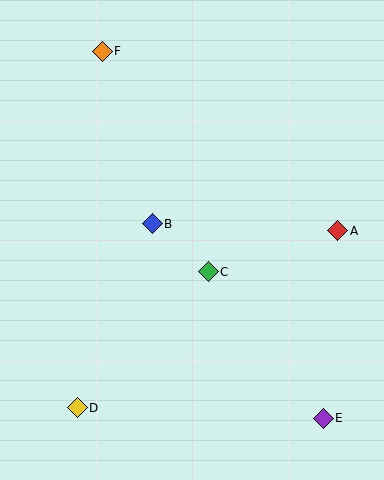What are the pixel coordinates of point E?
Point E is at (323, 418).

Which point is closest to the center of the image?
Point C at (208, 272) is closest to the center.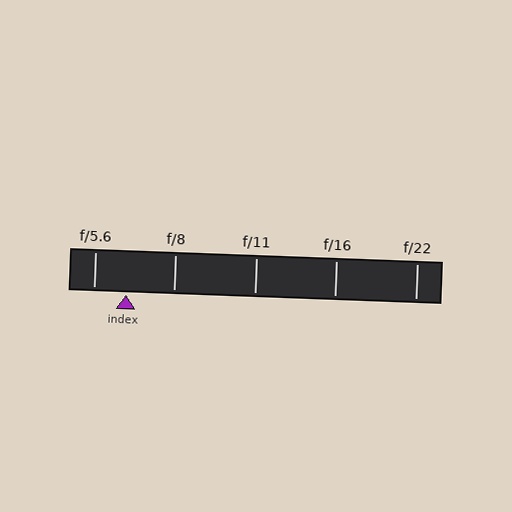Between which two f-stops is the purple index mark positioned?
The index mark is between f/5.6 and f/8.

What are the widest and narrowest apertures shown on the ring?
The widest aperture shown is f/5.6 and the narrowest is f/22.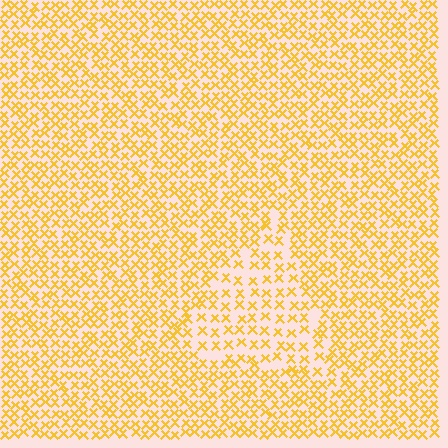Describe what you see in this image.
The image contains small yellow elements arranged at two different densities. A triangle-shaped region is visible where the elements are less densely packed than the surrounding area.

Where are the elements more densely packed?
The elements are more densely packed outside the triangle boundary.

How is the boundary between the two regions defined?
The boundary is defined by a change in element density (approximately 1.7x ratio). All elements are the same color, size, and shape.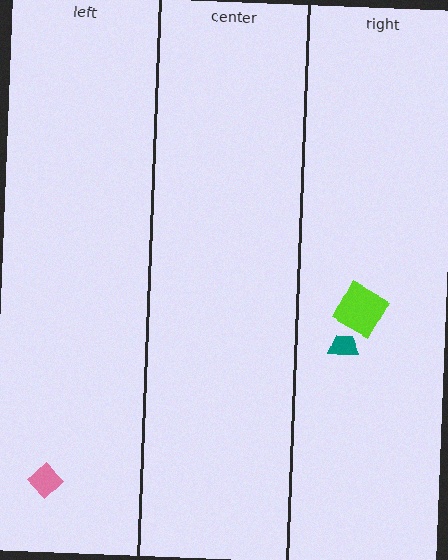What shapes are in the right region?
The lime square, the teal trapezoid.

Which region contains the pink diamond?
The left region.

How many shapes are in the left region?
1.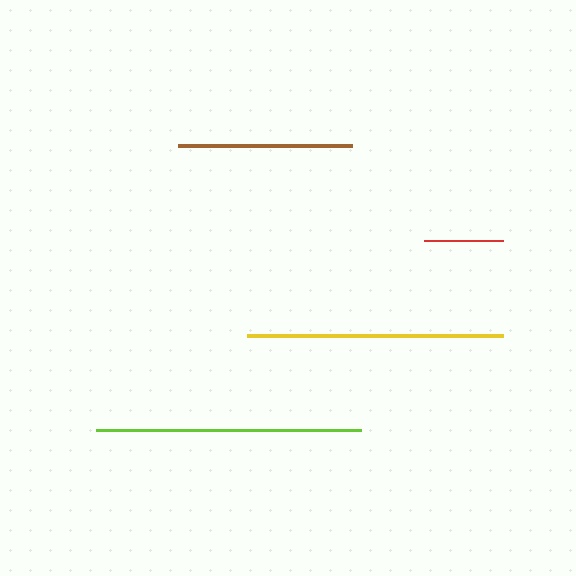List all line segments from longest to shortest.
From longest to shortest: lime, yellow, brown, red.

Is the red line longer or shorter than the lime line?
The lime line is longer than the red line.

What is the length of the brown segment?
The brown segment is approximately 174 pixels long.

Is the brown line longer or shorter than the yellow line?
The yellow line is longer than the brown line.